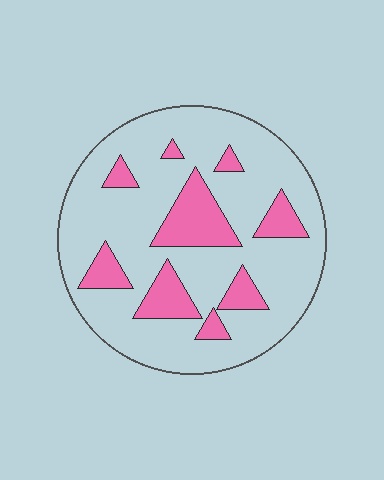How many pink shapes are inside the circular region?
9.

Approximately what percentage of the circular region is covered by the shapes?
Approximately 20%.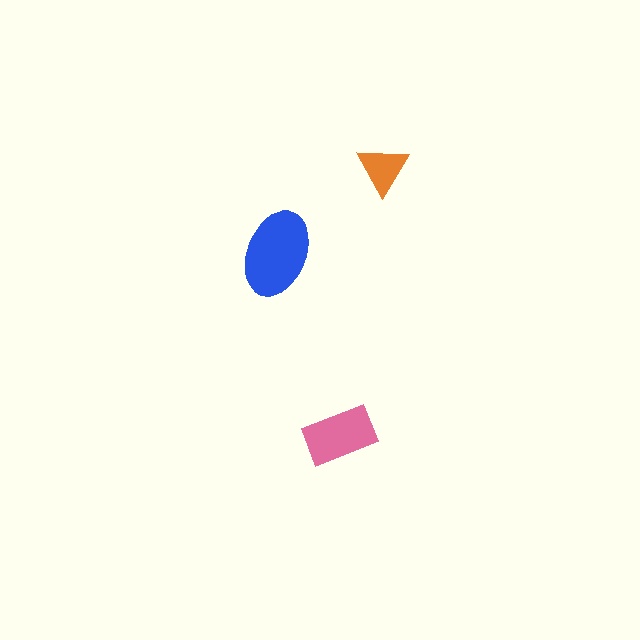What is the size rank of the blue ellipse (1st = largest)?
1st.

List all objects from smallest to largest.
The orange triangle, the pink rectangle, the blue ellipse.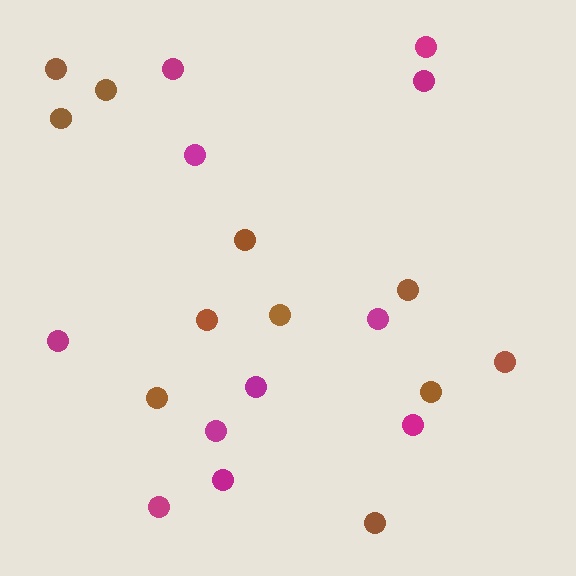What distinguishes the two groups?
There are 2 groups: one group of brown circles (11) and one group of magenta circles (11).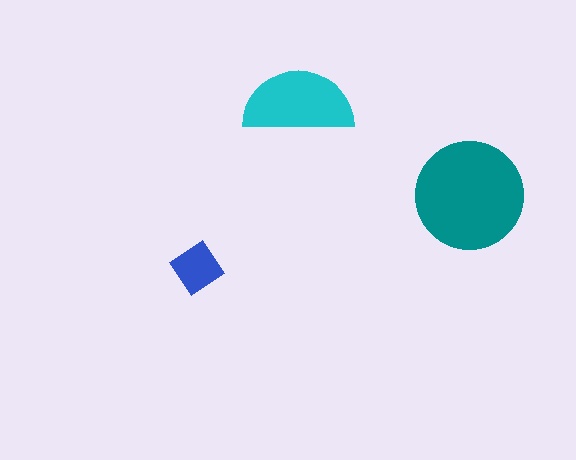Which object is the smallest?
The blue diamond.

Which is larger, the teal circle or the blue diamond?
The teal circle.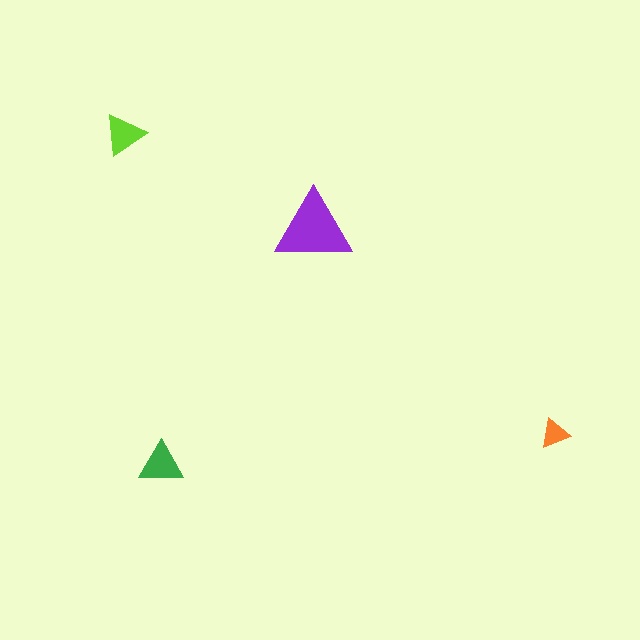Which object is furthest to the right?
The orange triangle is rightmost.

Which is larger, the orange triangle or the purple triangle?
The purple one.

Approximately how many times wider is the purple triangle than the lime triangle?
About 2 times wider.